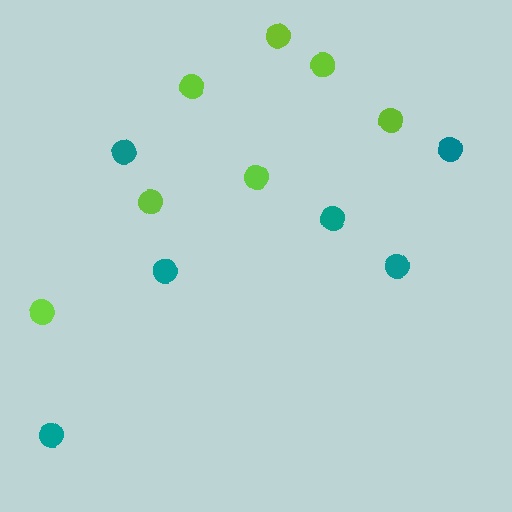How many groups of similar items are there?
There are 2 groups: one group of lime circles (7) and one group of teal circles (6).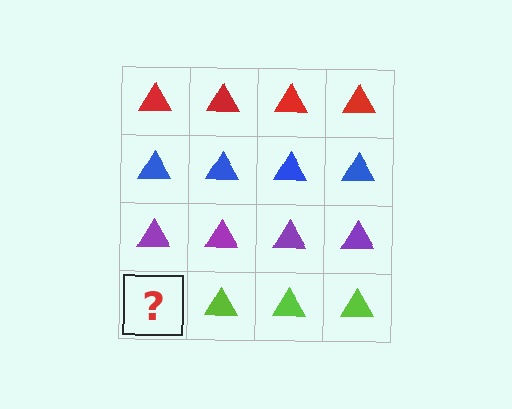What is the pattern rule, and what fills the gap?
The rule is that each row has a consistent color. The gap should be filled with a lime triangle.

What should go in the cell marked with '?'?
The missing cell should contain a lime triangle.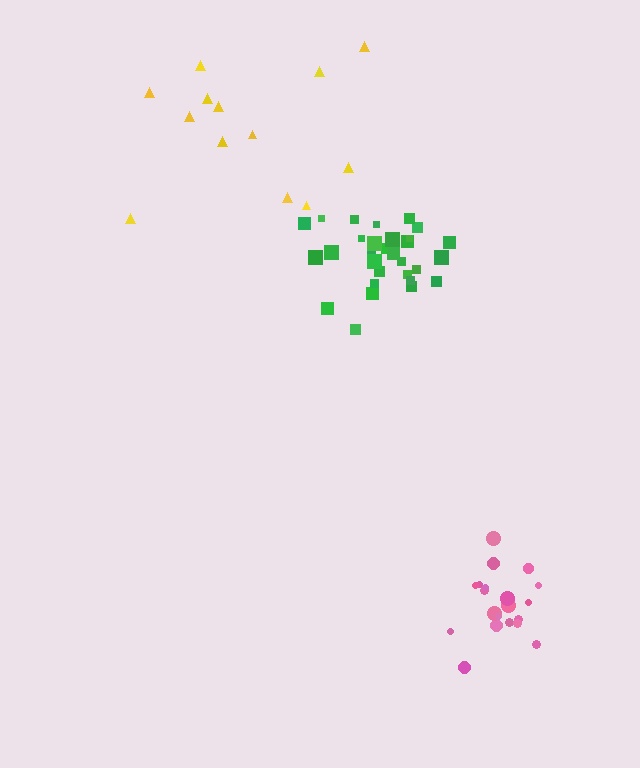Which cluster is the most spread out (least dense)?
Yellow.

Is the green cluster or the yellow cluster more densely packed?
Green.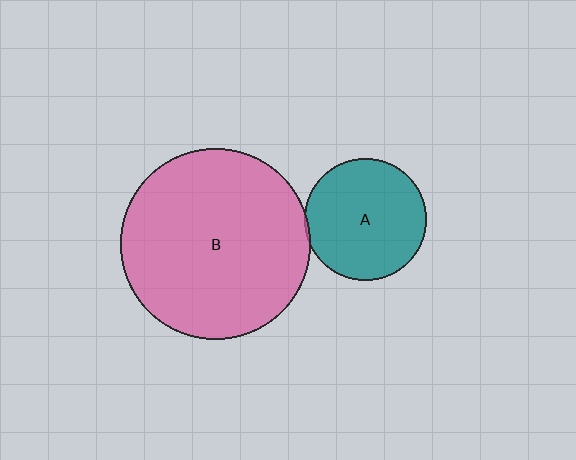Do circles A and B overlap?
Yes.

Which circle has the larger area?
Circle B (pink).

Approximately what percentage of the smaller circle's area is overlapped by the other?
Approximately 5%.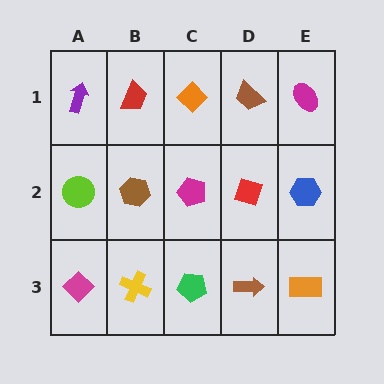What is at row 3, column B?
A yellow cross.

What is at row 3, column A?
A magenta diamond.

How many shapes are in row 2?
5 shapes.